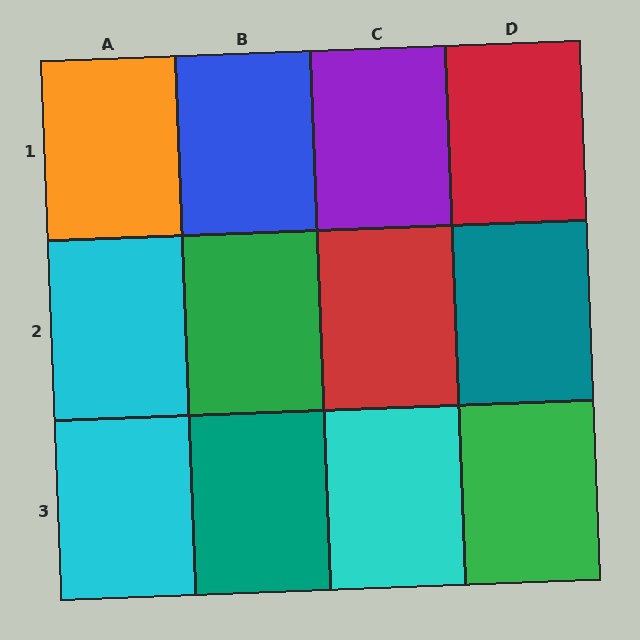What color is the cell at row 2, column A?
Cyan.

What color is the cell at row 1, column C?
Purple.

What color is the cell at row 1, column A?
Orange.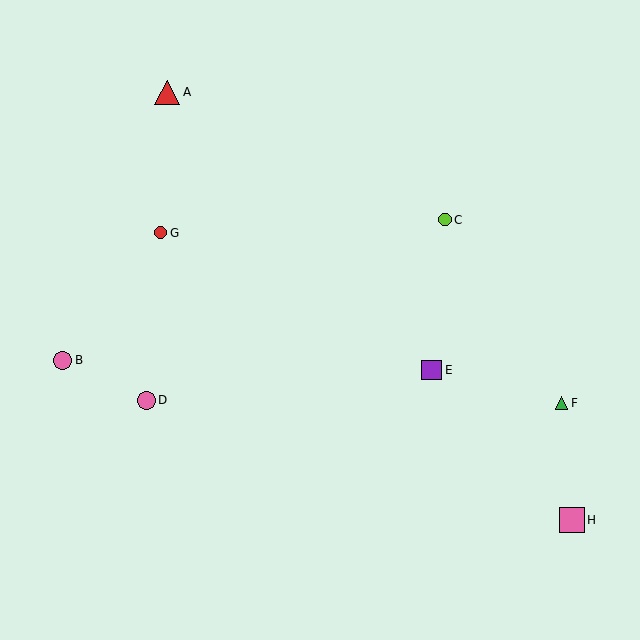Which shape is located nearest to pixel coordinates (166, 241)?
The red circle (labeled G) at (160, 233) is nearest to that location.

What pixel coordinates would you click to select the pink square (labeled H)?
Click at (572, 520) to select the pink square H.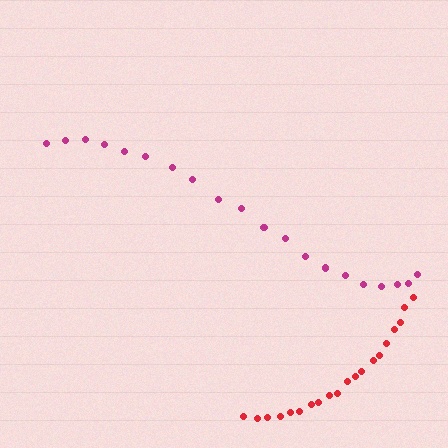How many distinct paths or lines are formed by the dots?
There are 2 distinct paths.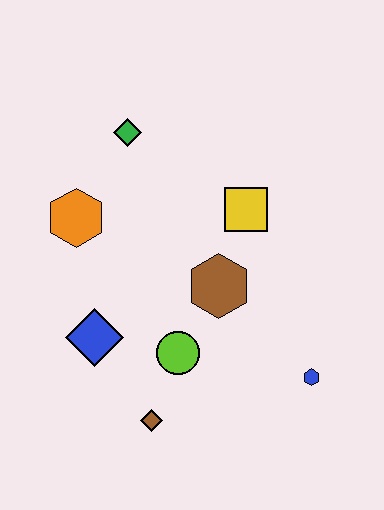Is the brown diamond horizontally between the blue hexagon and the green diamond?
Yes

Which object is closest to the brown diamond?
The lime circle is closest to the brown diamond.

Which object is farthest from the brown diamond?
The green diamond is farthest from the brown diamond.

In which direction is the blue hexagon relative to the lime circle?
The blue hexagon is to the right of the lime circle.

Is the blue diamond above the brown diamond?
Yes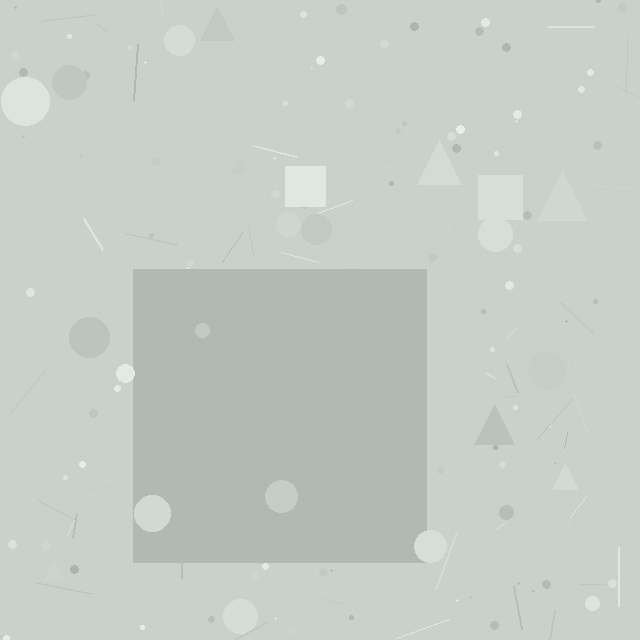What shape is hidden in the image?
A square is hidden in the image.